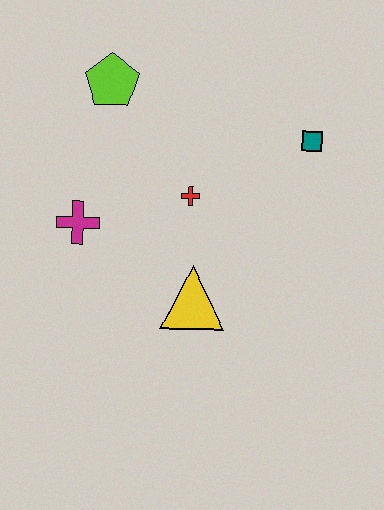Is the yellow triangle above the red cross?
No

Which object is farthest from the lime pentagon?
The yellow triangle is farthest from the lime pentagon.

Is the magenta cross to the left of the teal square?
Yes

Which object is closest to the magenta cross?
The red cross is closest to the magenta cross.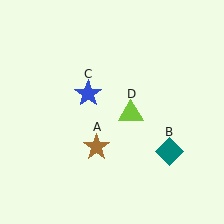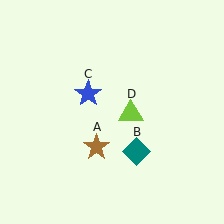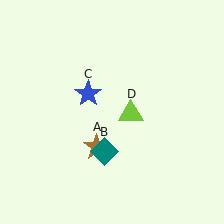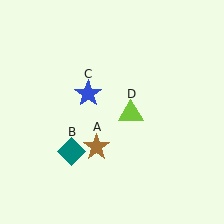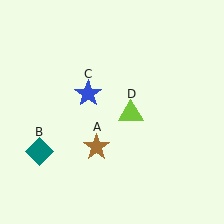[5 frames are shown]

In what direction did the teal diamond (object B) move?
The teal diamond (object B) moved left.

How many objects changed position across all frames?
1 object changed position: teal diamond (object B).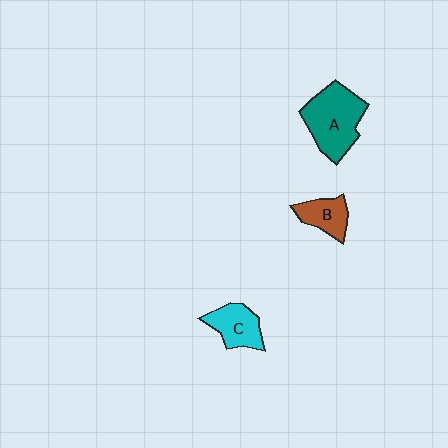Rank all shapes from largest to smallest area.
From largest to smallest: A (teal), C (cyan), B (brown).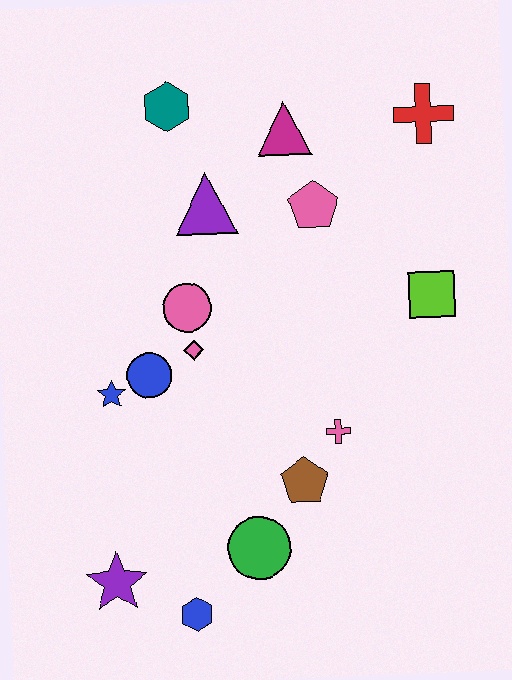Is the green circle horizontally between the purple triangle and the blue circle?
No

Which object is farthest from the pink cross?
The teal hexagon is farthest from the pink cross.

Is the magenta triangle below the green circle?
No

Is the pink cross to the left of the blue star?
No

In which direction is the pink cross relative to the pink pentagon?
The pink cross is below the pink pentagon.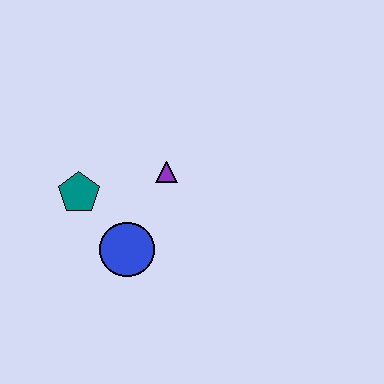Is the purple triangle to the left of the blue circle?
No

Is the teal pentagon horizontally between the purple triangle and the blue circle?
No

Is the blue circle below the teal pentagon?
Yes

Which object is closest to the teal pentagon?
The blue circle is closest to the teal pentagon.